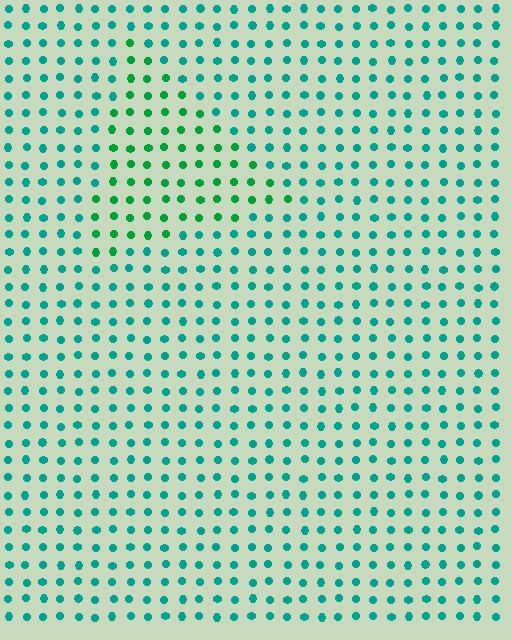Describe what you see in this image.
The image is filled with small teal elements in a uniform arrangement. A triangle-shaped region is visible where the elements are tinted to a slightly different hue, forming a subtle color boundary.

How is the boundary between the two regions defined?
The boundary is defined purely by a slight shift in hue (about 33 degrees). Spacing, size, and orientation are identical on both sides.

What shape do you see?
I see a triangle.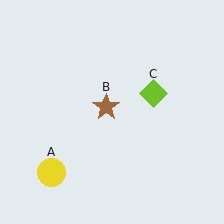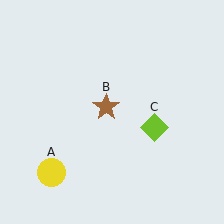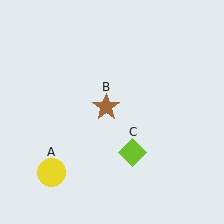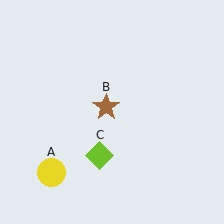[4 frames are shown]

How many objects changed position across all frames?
1 object changed position: lime diamond (object C).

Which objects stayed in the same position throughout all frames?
Yellow circle (object A) and brown star (object B) remained stationary.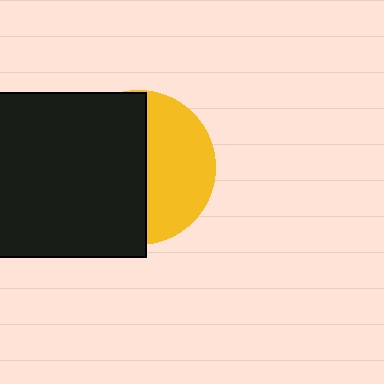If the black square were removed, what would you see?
You would see the complete yellow circle.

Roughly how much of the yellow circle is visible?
A small part of it is visible (roughly 43%).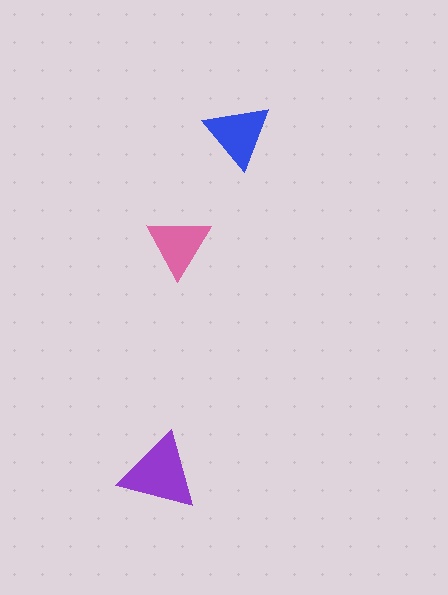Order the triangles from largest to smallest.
the purple one, the blue one, the pink one.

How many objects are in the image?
There are 3 objects in the image.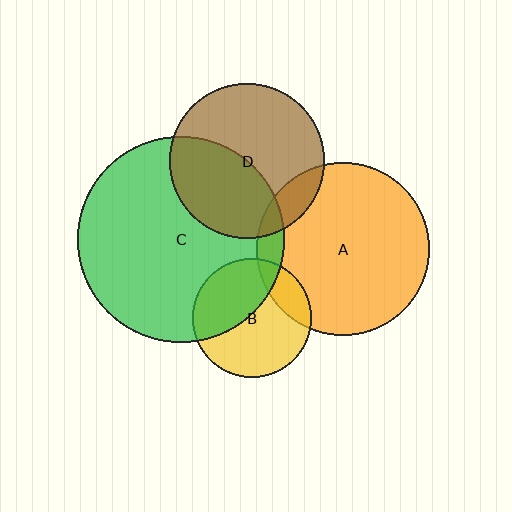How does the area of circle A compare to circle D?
Approximately 1.2 times.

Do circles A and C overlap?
Yes.